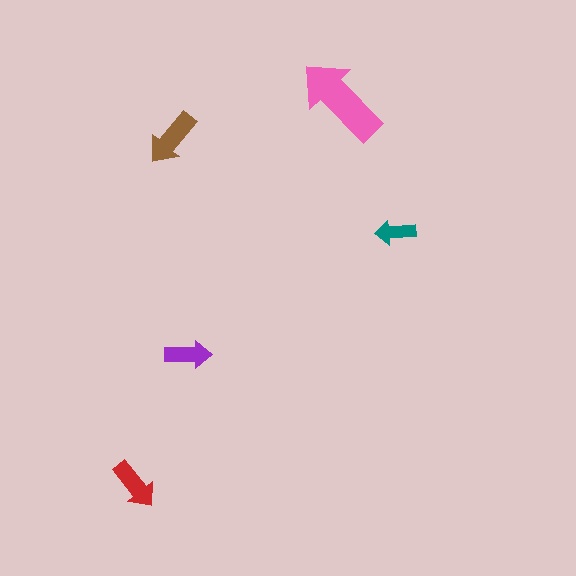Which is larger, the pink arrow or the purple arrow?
The pink one.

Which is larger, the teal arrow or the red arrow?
The red one.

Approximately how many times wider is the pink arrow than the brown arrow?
About 1.5 times wider.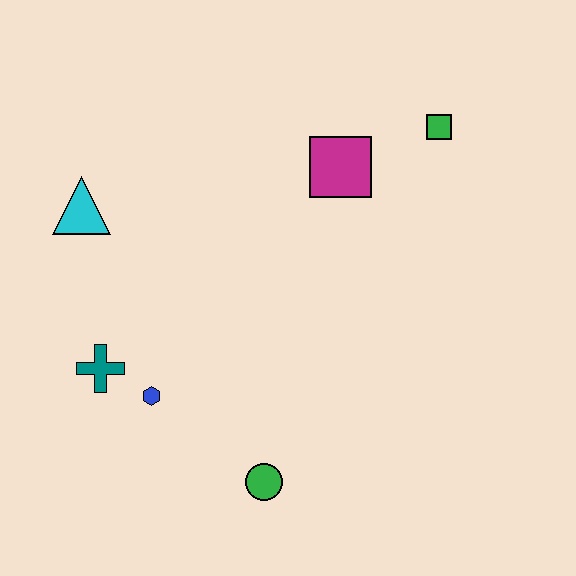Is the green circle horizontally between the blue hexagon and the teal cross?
No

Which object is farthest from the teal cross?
The green square is farthest from the teal cross.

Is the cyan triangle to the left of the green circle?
Yes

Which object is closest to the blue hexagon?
The teal cross is closest to the blue hexagon.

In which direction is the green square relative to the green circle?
The green square is above the green circle.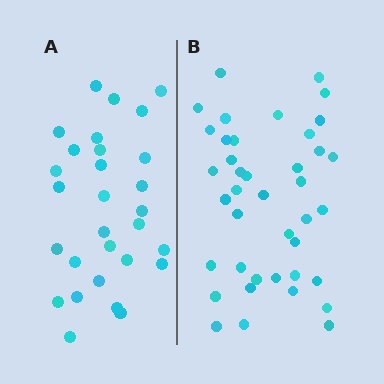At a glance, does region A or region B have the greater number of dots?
Region B (the right region) has more dots.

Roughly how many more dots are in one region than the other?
Region B has roughly 12 or so more dots than region A.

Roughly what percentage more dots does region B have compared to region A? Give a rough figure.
About 40% more.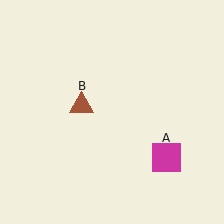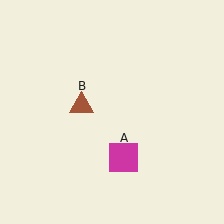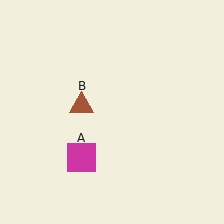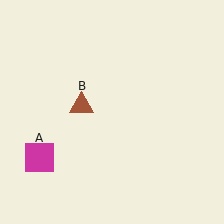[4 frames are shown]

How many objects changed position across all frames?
1 object changed position: magenta square (object A).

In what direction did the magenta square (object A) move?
The magenta square (object A) moved left.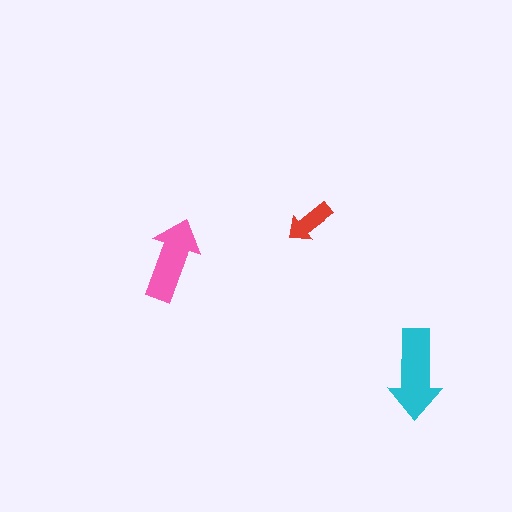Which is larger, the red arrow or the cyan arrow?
The cyan one.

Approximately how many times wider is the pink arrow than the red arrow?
About 1.5 times wider.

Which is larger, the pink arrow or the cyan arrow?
The cyan one.